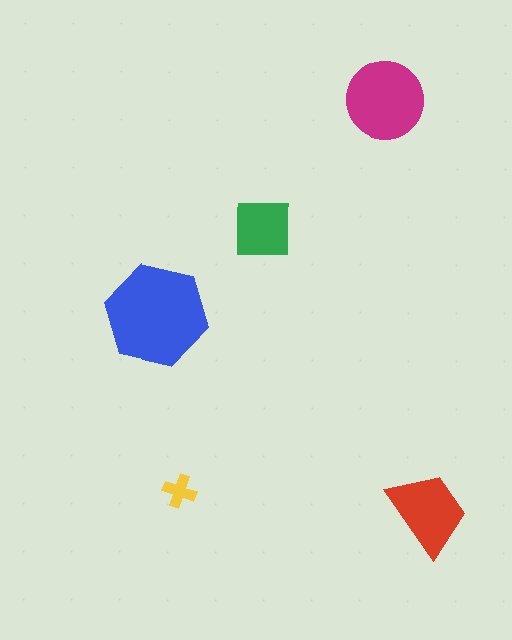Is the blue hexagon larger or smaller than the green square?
Larger.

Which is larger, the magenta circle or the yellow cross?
The magenta circle.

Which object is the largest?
The blue hexagon.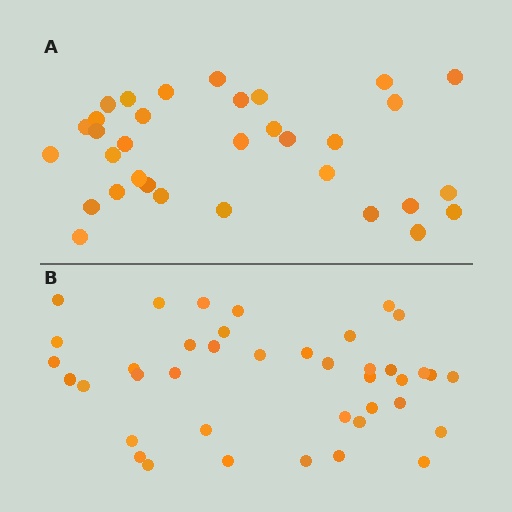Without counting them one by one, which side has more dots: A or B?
Region B (the bottom region) has more dots.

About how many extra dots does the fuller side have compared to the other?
Region B has roughly 8 or so more dots than region A.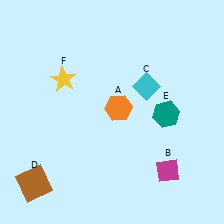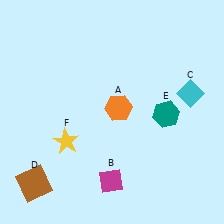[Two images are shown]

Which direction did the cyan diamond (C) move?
The cyan diamond (C) moved right.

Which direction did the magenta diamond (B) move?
The magenta diamond (B) moved left.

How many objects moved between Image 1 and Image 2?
3 objects moved between the two images.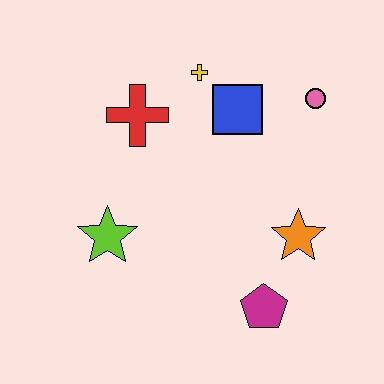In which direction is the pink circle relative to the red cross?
The pink circle is to the right of the red cross.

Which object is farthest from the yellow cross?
The magenta pentagon is farthest from the yellow cross.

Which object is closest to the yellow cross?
The blue square is closest to the yellow cross.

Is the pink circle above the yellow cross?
No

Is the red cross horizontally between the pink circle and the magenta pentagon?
No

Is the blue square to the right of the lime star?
Yes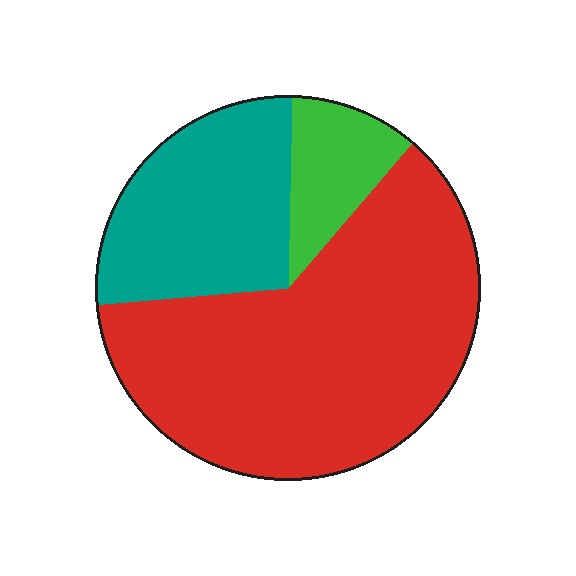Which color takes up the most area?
Red, at roughly 60%.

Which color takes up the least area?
Green, at roughly 10%.